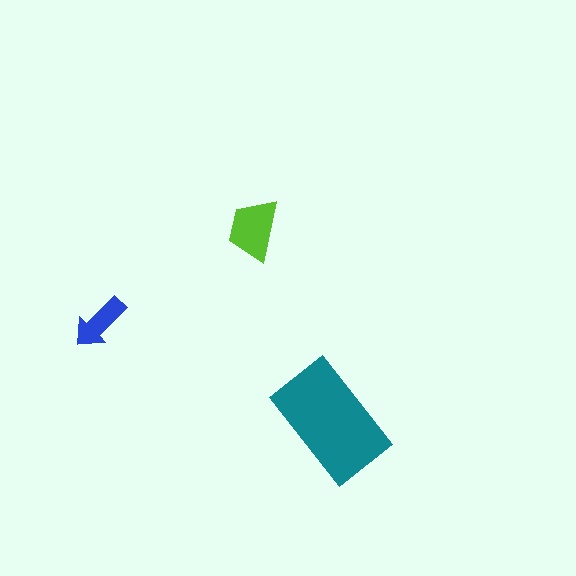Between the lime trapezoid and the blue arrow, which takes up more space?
The lime trapezoid.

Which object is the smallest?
The blue arrow.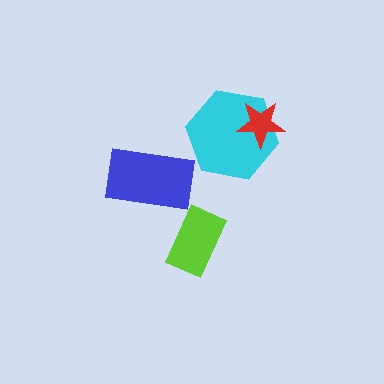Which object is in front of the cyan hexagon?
The red star is in front of the cyan hexagon.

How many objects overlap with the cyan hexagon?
1 object overlaps with the cyan hexagon.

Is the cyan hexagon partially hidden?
Yes, it is partially covered by another shape.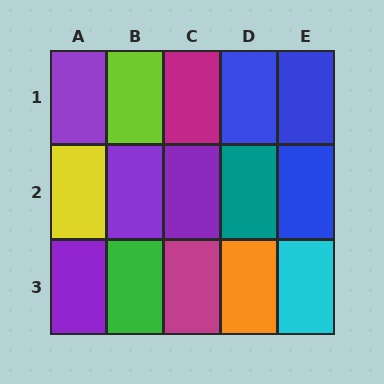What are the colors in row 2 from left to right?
Yellow, purple, purple, teal, blue.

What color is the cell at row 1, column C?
Magenta.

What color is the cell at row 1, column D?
Blue.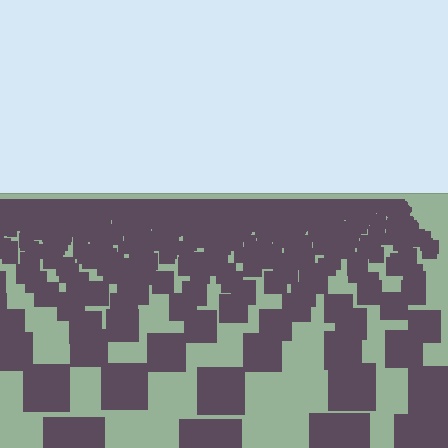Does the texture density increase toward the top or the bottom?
Density increases toward the top.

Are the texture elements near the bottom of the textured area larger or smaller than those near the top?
Larger. Near the bottom, elements are closer to the viewer and appear at a bigger on-screen size.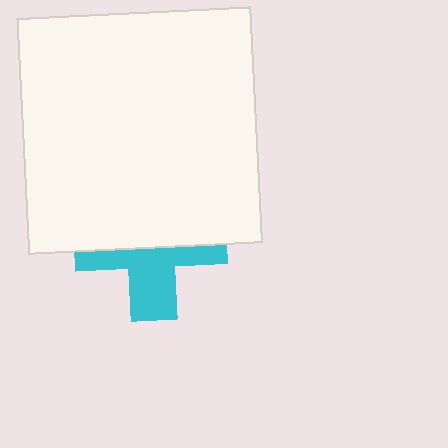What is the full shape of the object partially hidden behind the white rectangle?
The partially hidden object is a cyan cross.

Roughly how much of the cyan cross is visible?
A small part of it is visible (roughly 44%).